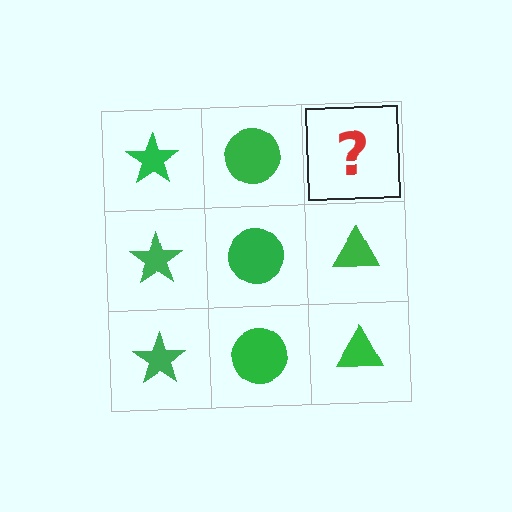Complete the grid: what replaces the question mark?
The question mark should be replaced with a green triangle.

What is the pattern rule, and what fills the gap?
The rule is that each column has a consistent shape. The gap should be filled with a green triangle.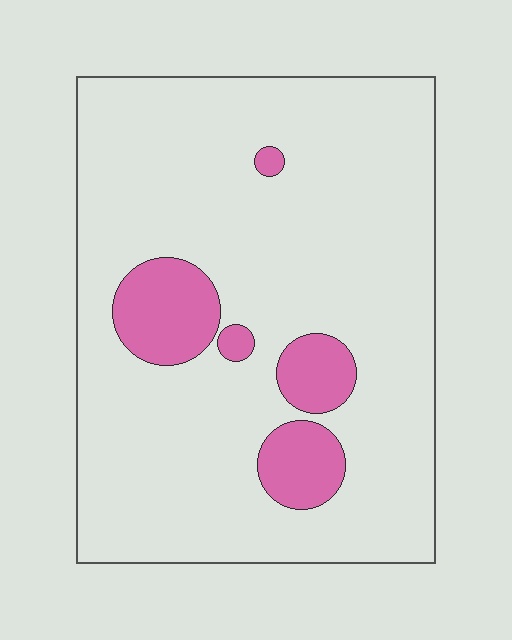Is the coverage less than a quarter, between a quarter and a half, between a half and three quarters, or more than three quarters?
Less than a quarter.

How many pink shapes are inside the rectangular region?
5.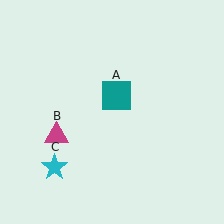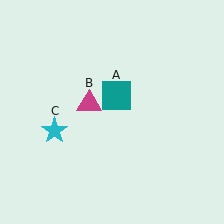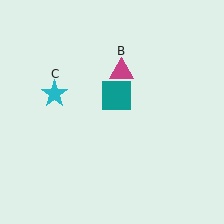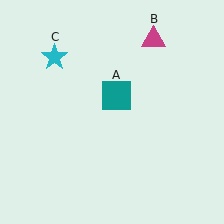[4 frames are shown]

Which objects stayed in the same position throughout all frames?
Teal square (object A) remained stationary.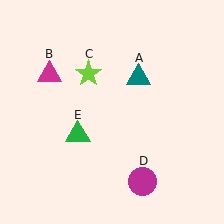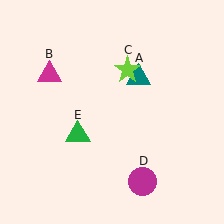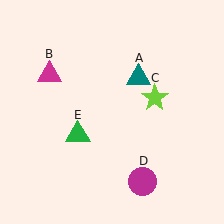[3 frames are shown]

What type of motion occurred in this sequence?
The lime star (object C) rotated clockwise around the center of the scene.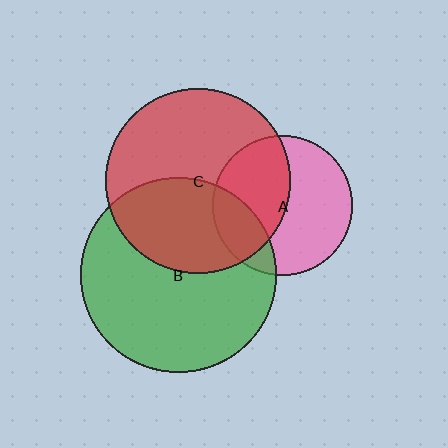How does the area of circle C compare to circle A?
Approximately 1.8 times.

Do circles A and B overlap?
Yes.